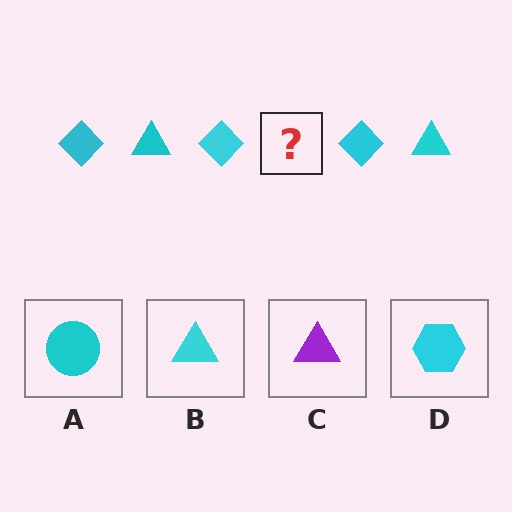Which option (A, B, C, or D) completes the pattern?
B.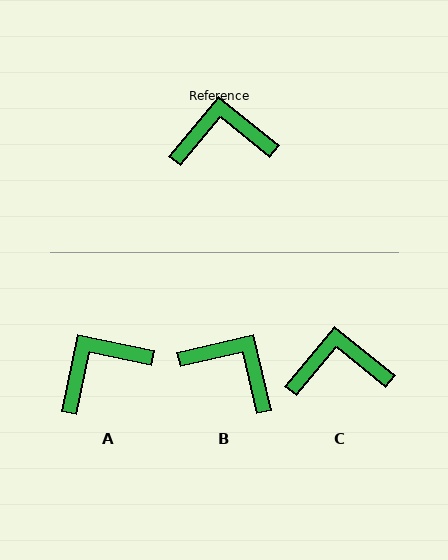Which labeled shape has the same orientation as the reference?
C.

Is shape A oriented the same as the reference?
No, it is off by about 28 degrees.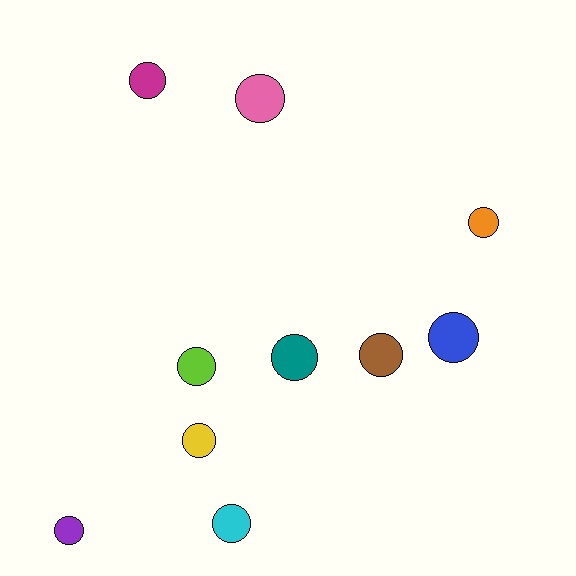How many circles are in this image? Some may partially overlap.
There are 10 circles.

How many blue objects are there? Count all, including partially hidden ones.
There is 1 blue object.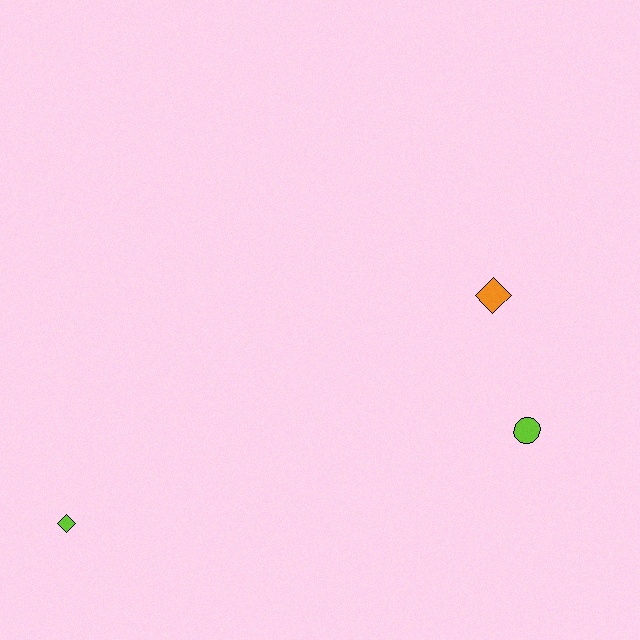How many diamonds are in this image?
There are 2 diamonds.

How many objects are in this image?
There are 3 objects.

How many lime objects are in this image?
There are 2 lime objects.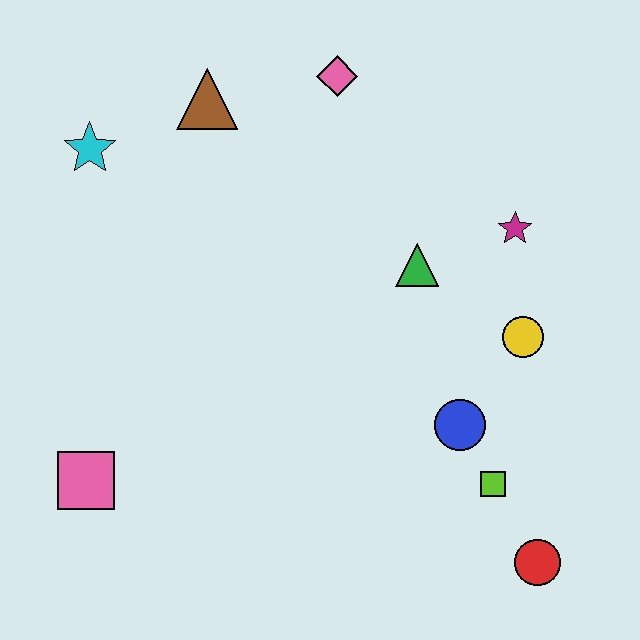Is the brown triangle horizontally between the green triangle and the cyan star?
Yes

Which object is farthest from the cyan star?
The red circle is farthest from the cyan star.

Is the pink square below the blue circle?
Yes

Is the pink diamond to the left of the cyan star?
No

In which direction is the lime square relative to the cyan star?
The lime square is to the right of the cyan star.